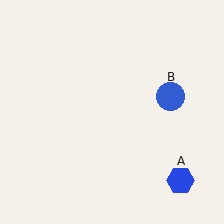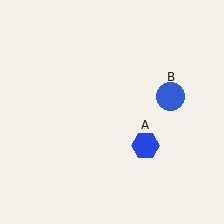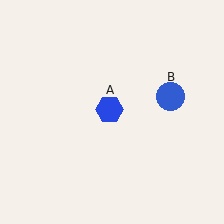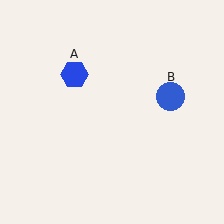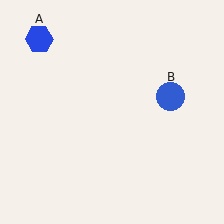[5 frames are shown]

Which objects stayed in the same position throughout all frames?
Blue circle (object B) remained stationary.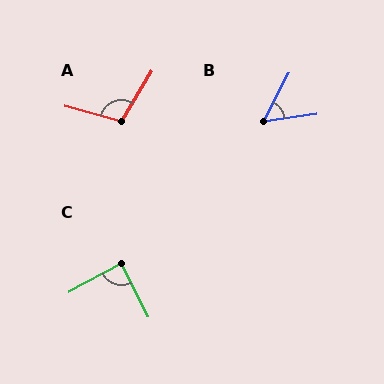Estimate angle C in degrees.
Approximately 88 degrees.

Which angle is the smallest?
B, at approximately 55 degrees.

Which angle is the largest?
A, at approximately 107 degrees.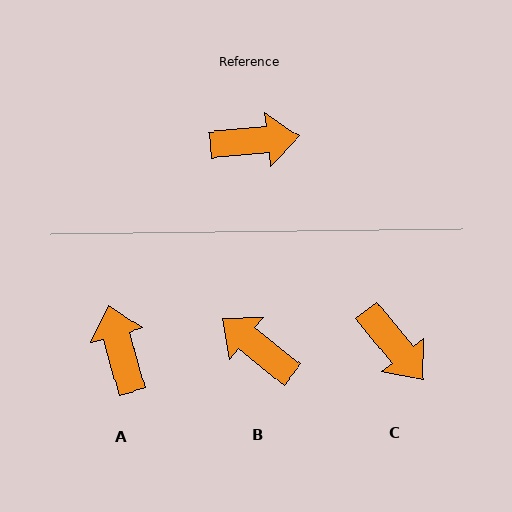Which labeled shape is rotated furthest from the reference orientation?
B, about 136 degrees away.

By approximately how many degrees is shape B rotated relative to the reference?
Approximately 136 degrees counter-clockwise.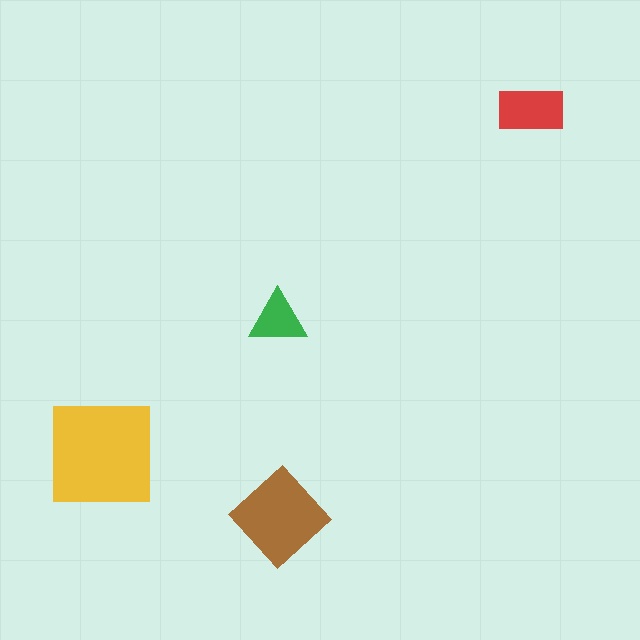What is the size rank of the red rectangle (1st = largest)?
3rd.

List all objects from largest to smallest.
The yellow square, the brown diamond, the red rectangle, the green triangle.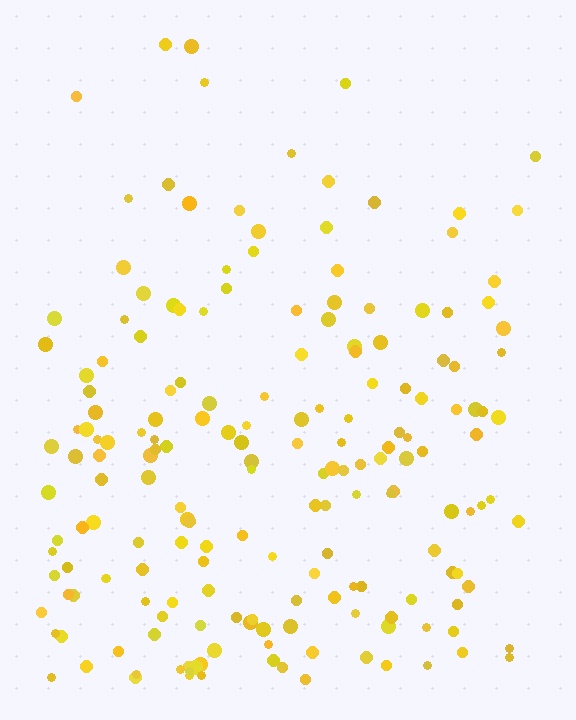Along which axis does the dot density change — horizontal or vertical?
Vertical.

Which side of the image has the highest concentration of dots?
The bottom.